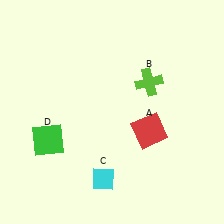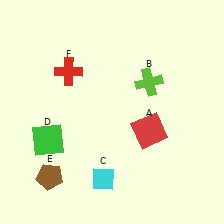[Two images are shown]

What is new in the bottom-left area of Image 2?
A brown pentagon (E) was added in the bottom-left area of Image 2.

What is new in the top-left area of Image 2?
A red cross (F) was added in the top-left area of Image 2.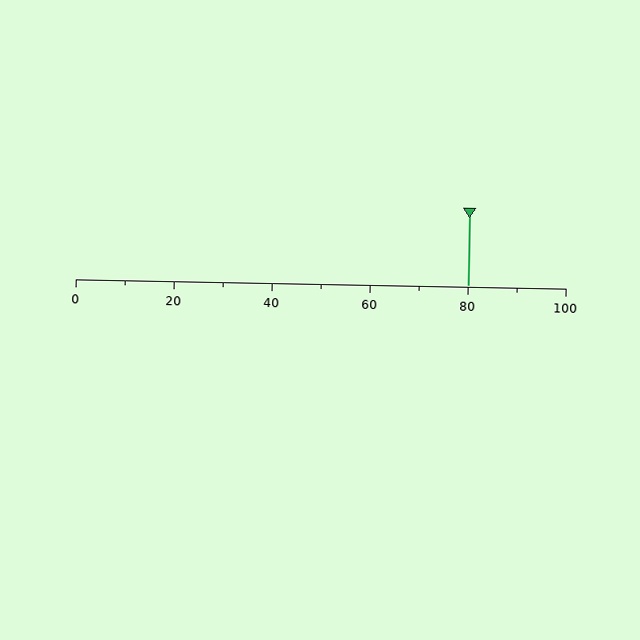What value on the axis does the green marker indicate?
The marker indicates approximately 80.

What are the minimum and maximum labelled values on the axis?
The axis runs from 0 to 100.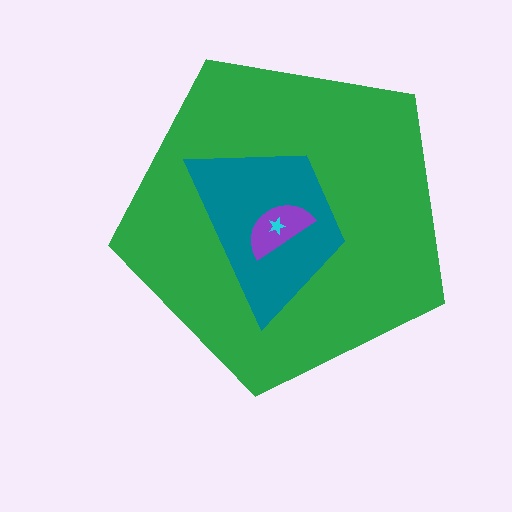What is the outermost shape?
The green pentagon.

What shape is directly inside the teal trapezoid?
The purple semicircle.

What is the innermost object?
The cyan star.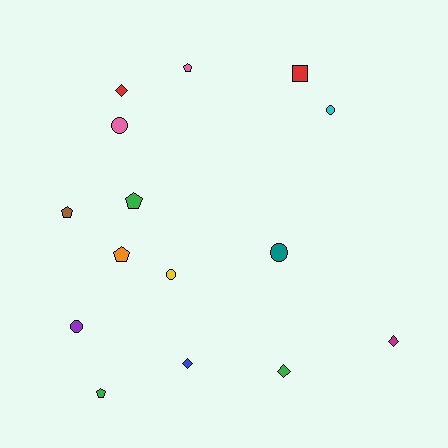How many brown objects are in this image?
There is 1 brown object.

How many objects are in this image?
There are 15 objects.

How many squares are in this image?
There is 1 square.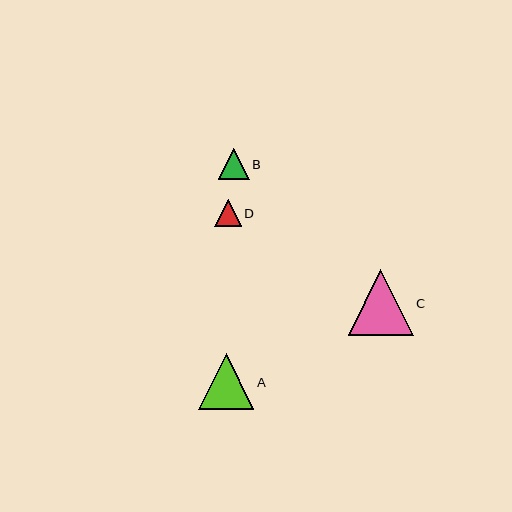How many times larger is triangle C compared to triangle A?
Triangle C is approximately 1.2 times the size of triangle A.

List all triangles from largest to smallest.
From largest to smallest: C, A, B, D.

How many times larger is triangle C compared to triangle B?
Triangle C is approximately 2.1 times the size of triangle B.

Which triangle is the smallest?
Triangle D is the smallest with a size of approximately 27 pixels.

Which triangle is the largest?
Triangle C is the largest with a size of approximately 65 pixels.